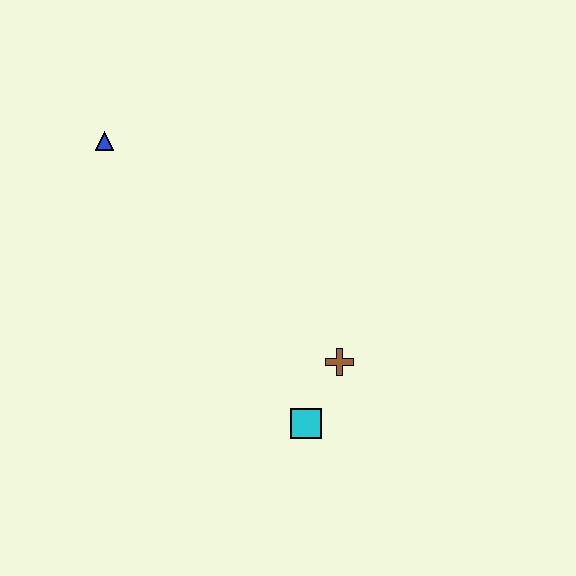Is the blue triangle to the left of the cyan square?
Yes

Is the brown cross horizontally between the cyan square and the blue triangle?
No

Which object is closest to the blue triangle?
The brown cross is closest to the blue triangle.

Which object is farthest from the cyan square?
The blue triangle is farthest from the cyan square.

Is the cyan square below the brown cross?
Yes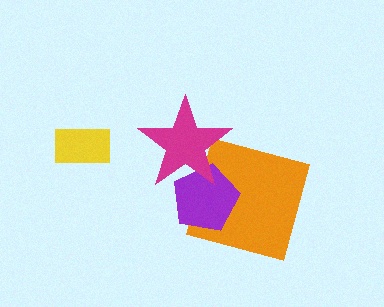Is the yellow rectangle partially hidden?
No, no other shape covers it.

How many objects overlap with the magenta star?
2 objects overlap with the magenta star.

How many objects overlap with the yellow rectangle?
0 objects overlap with the yellow rectangle.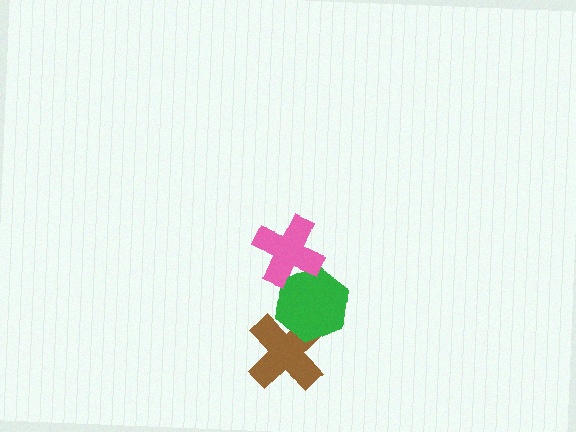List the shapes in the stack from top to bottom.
From top to bottom: the pink cross, the green hexagon, the brown cross.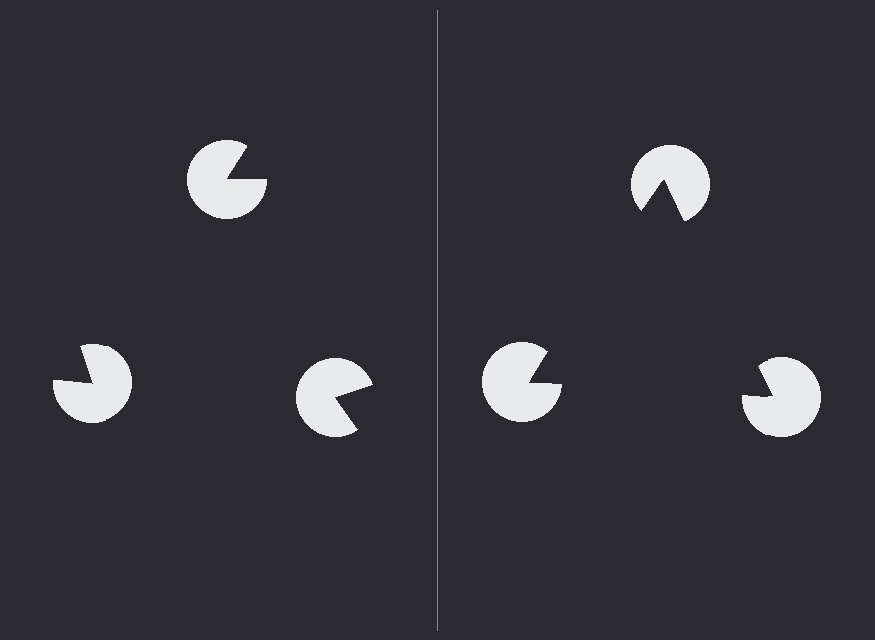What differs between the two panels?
The pac-man discs are positioned identically on both sides; only the wedge orientations differ. On the right they align to a triangle; on the left they are misaligned.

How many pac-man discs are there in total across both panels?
6 — 3 on each side.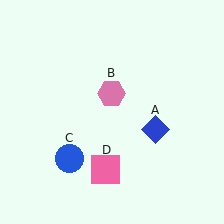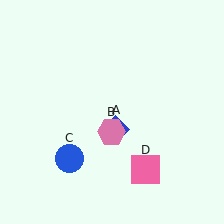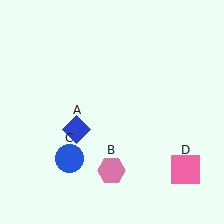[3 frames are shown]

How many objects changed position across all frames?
3 objects changed position: blue diamond (object A), pink hexagon (object B), pink square (object D).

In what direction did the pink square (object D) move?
The pink square (object D) moved right.